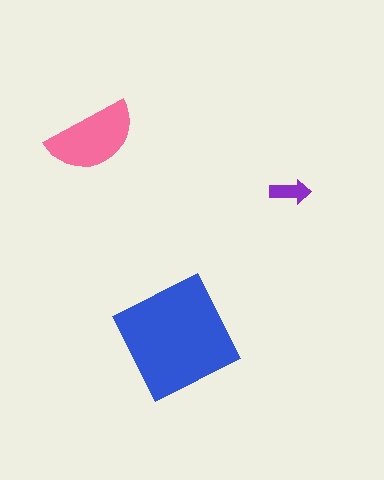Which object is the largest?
The blue square.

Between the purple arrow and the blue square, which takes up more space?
The blue square.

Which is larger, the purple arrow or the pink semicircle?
The pink semicircle.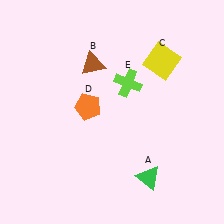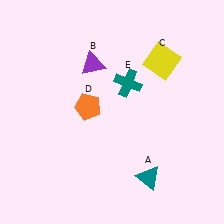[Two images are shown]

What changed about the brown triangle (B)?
In Image 1, B is brown. In Image 2, it changed to purple.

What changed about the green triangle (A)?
In Image 1, A is green. In Image 2, it changed to teal.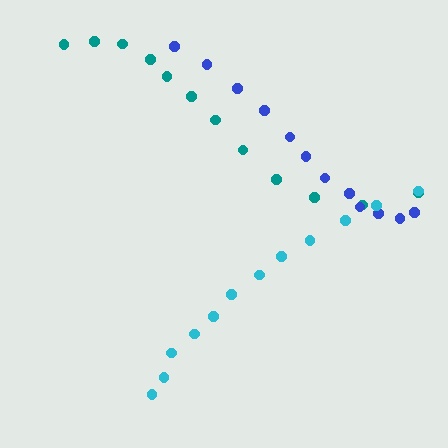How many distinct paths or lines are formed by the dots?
There are 3 distinct paths.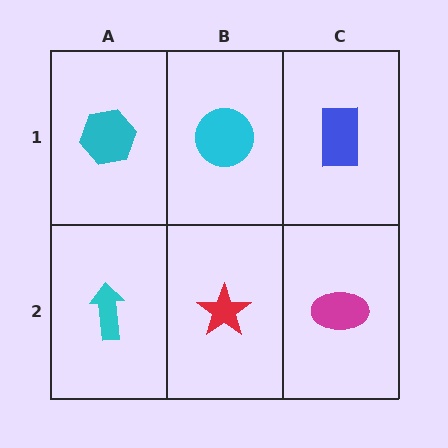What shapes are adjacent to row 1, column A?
A cyan arrow (row 2, column A), a cyan circle (row 1, column B).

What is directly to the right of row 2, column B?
A magenta ellipse.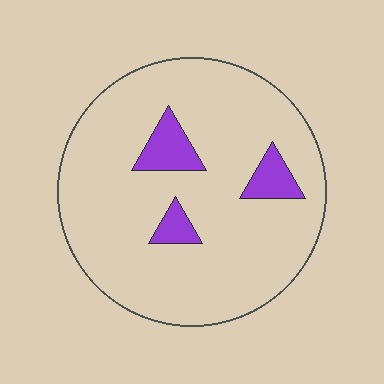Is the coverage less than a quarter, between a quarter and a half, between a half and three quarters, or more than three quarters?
Less than a quarter.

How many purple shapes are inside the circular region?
3.